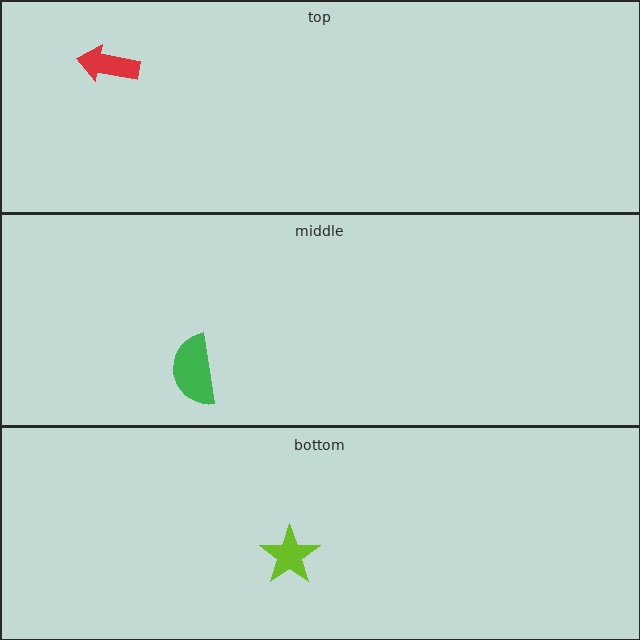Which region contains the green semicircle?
The middle region.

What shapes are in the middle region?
The green semicircle.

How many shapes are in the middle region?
1.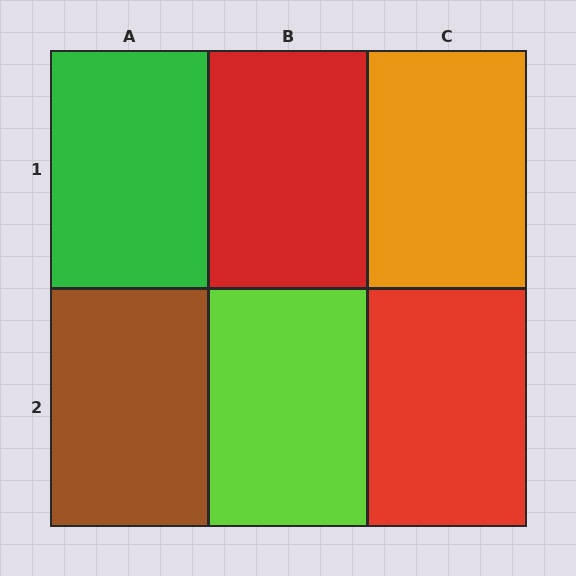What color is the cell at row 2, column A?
Brown.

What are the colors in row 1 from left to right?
Green, red, orange.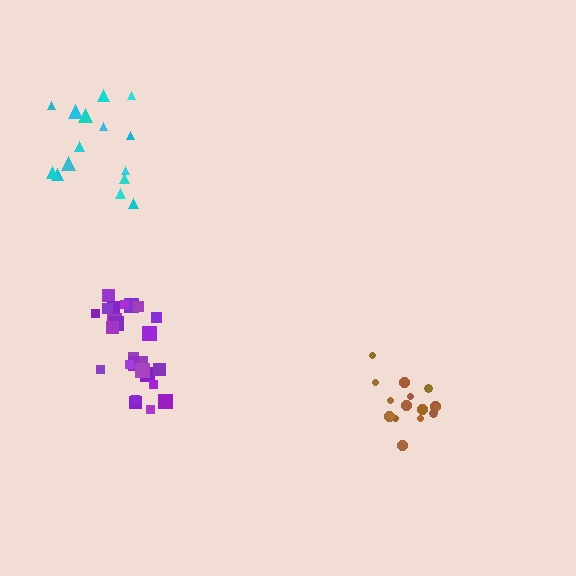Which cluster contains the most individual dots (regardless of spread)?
Purple (25).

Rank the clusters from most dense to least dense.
brown, purple, cyan.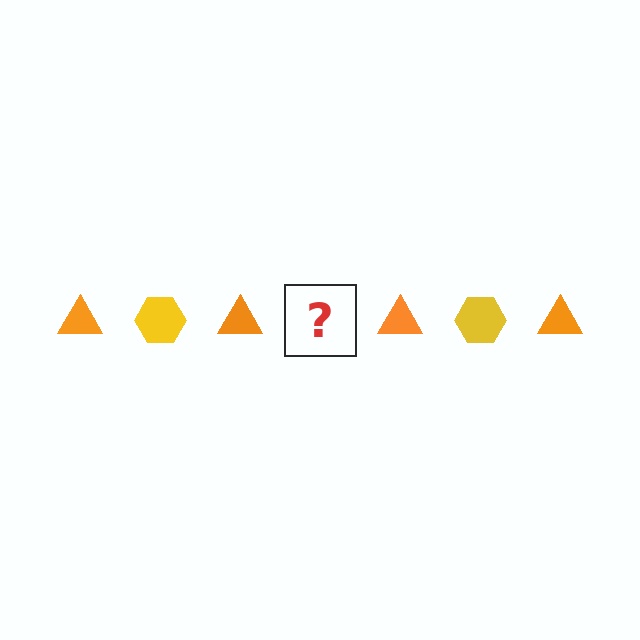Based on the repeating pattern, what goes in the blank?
The blank should be a yellow hexagon.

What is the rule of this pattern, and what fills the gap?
The rule is that the pattern alternates between orange triangle and yellow hexagon. The gap should be filled with a yellow hexagon.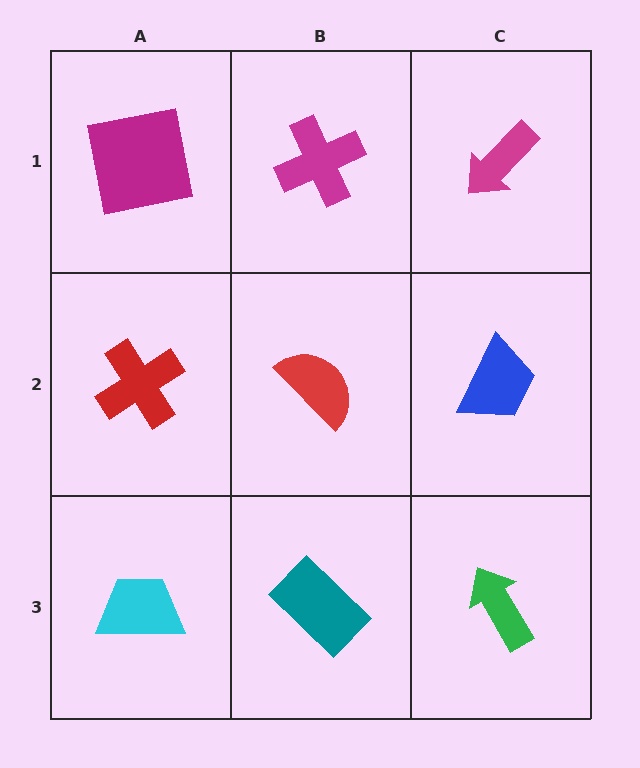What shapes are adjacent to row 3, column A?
A red cross (row 2, column A), a teal rectangle (row 3, column B).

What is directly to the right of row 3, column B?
A green arrow.